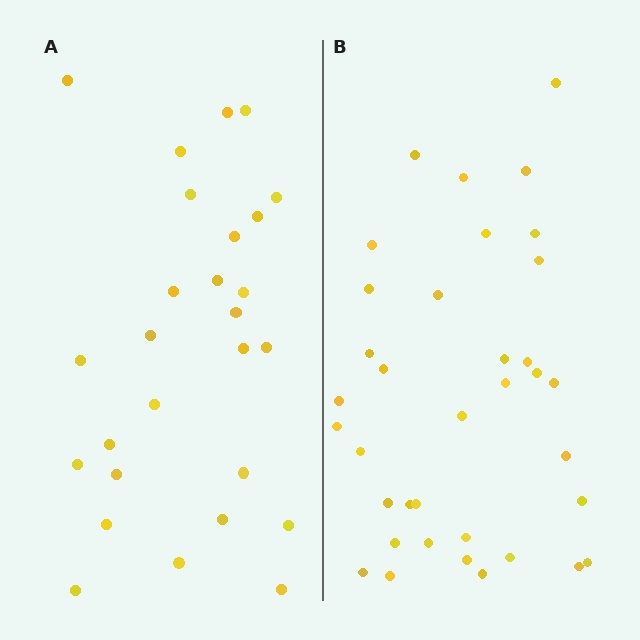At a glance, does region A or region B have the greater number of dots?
Region B (the right region) has more dots.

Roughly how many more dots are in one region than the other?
Region B has roughly 8 or so more dots than region A.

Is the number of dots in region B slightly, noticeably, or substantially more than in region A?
Region B has noticeably more, but not dramatically so. The ratio is roughly 1.3 to 1.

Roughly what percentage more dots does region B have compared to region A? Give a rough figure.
About 35% more.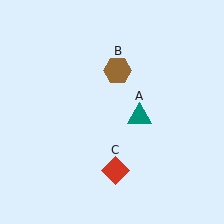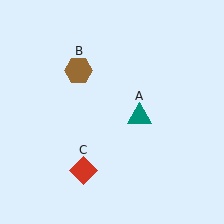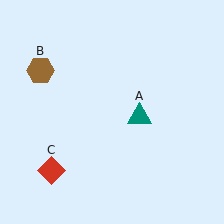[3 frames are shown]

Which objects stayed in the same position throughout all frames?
Teal triangle (object A) remained stationary.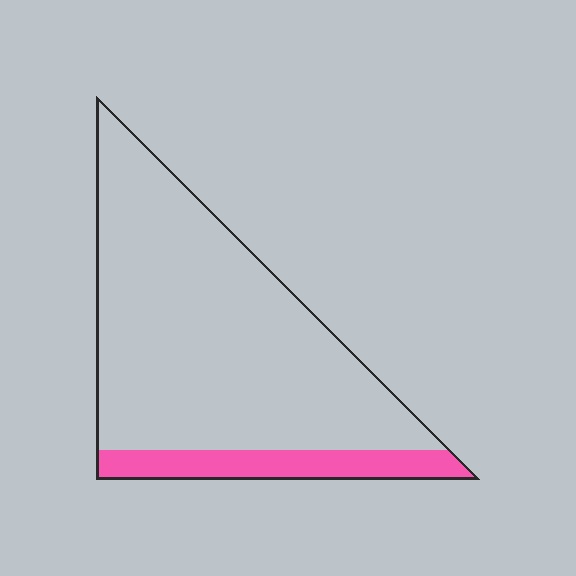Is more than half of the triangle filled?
No.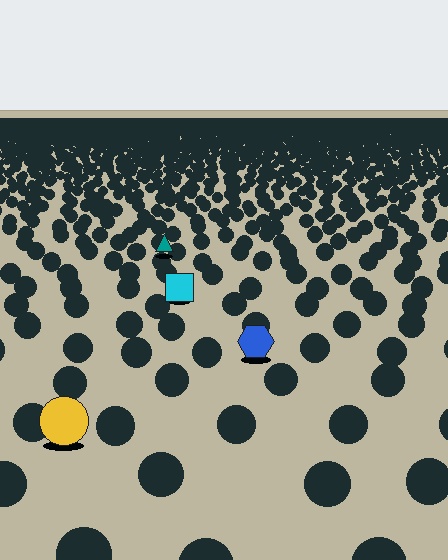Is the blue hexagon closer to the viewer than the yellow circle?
No. The yellow circle is closer — you can tell from the texture gradient: the ground texture is coarser near it.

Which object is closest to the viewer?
The yellow circle is closest. The texture marks near it are larger and more spread out.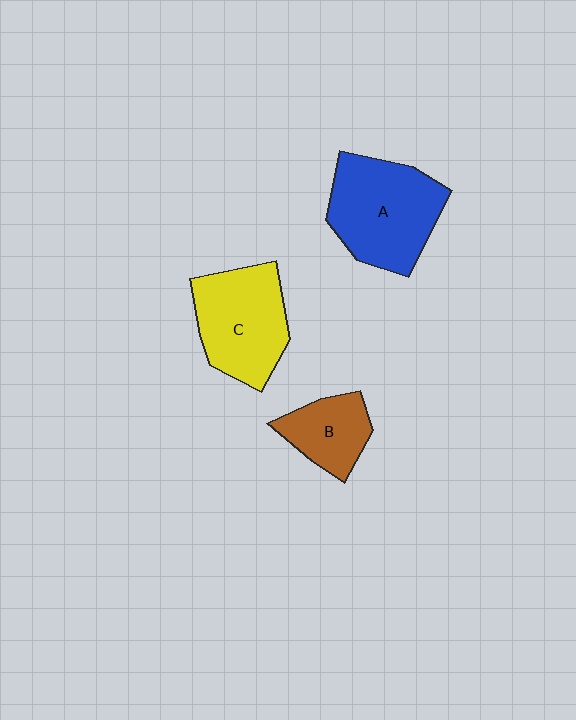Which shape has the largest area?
Shape A (blue).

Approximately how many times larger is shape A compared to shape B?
Approximately 1.9 times.